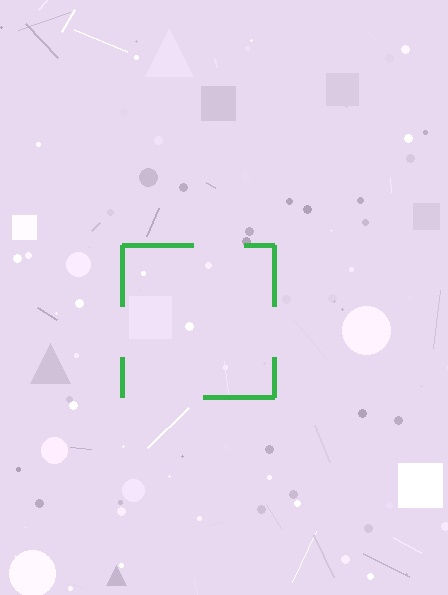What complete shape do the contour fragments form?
The contour fragments form a square.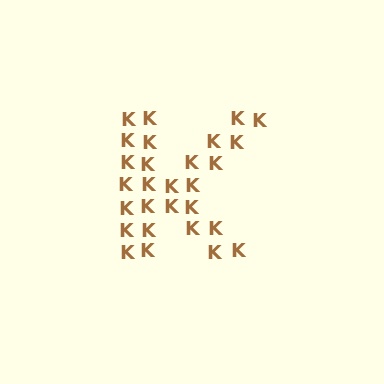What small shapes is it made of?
It is made of small letter K's.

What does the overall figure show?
The overall figure shows the letter K.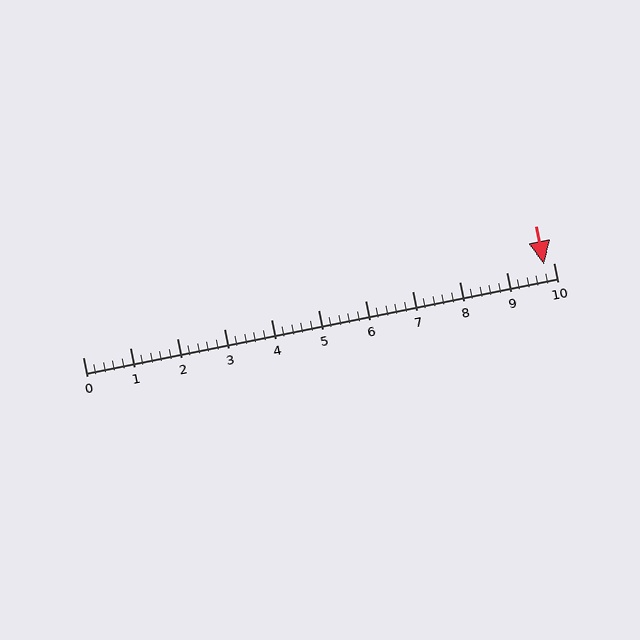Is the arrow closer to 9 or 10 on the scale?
The arrow is closer to 10.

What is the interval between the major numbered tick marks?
The major tick marks are spaced 1 units apart.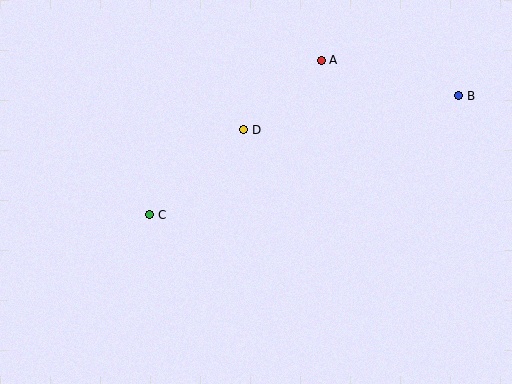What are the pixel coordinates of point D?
Point D is at (244, 130).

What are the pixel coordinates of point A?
Point A is at (321, 60).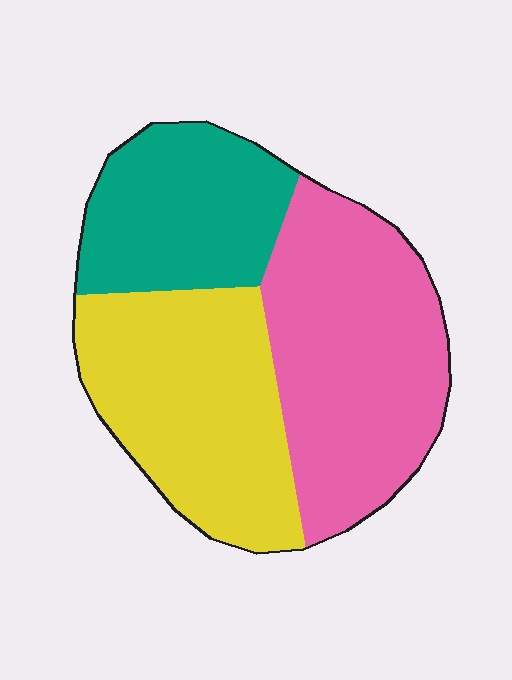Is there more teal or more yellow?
Yellow.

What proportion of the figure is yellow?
Yellow covers 35% of the figure.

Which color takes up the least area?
Teal, at roughly 25%.